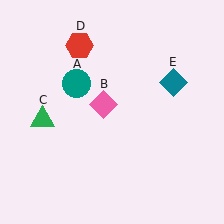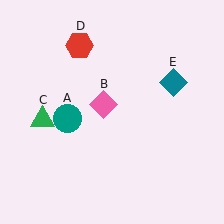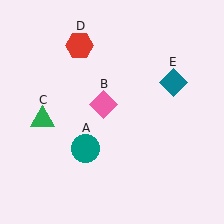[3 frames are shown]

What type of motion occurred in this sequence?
The teal circle (object A) rotated counterclockwise around the center of the scene.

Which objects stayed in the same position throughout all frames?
Pink diamond (object B) and green triangle (object C) and red hexagon (object D) and teal diamond (object E) remained stationary.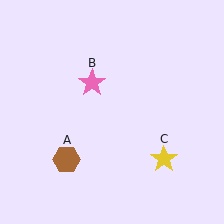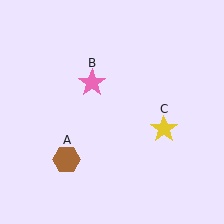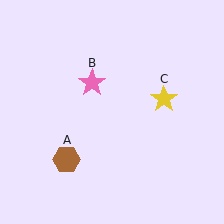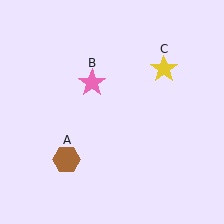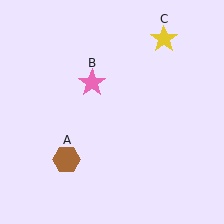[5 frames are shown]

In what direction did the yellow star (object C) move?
The yellow star (object C) moved up.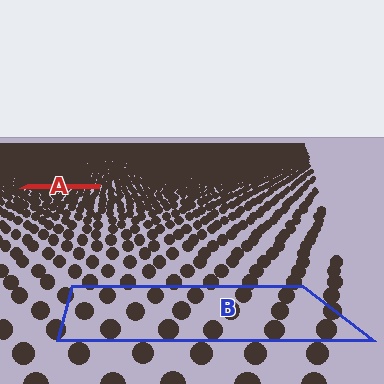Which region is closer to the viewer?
Region B is closer. The texture elements there are larger and more spread out.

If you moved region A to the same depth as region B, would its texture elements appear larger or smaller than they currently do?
They would appear larger. At a closer depth, the same texture elements are projected at a bigger on-screen size.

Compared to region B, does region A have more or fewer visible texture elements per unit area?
Region A has more texture elements per unit area — they are packed more densely because it is farther away.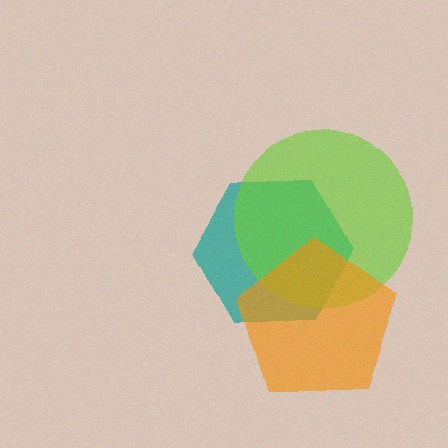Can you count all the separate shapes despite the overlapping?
Yes, there are 3 separate shapes.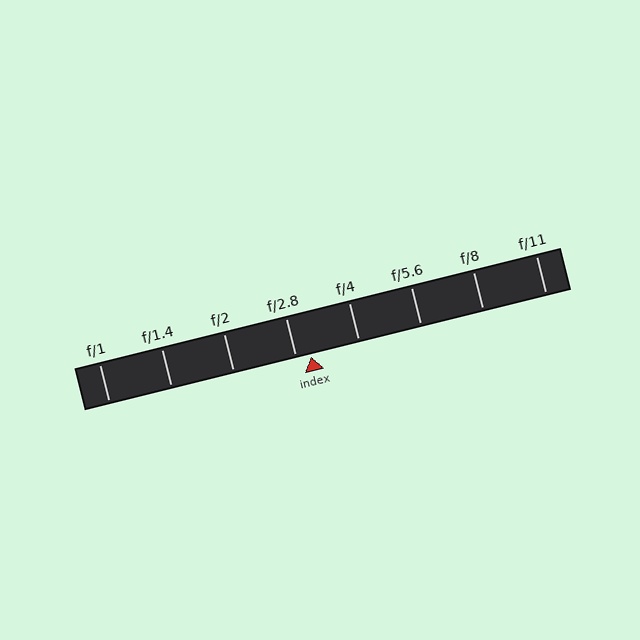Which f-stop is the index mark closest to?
The index mark is closest to f/2.8.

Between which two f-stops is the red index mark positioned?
The index mark is between f/2.8 and f/4.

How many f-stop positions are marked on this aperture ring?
There are 8 f-stop positions marked.